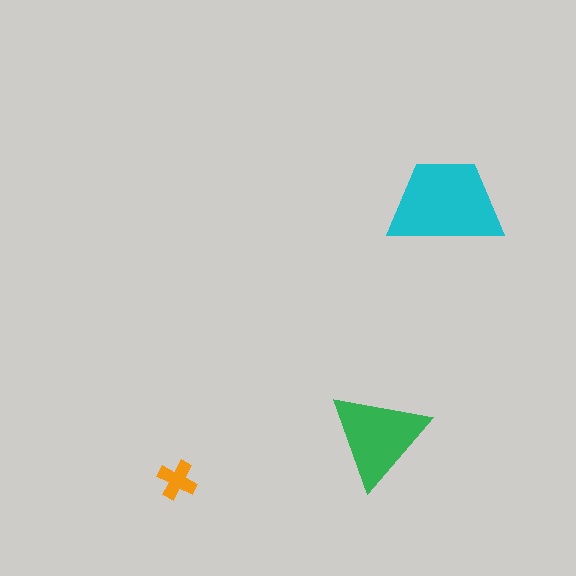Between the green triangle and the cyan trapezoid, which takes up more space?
The cyan trapezoid.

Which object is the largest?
The cyan trapezoid.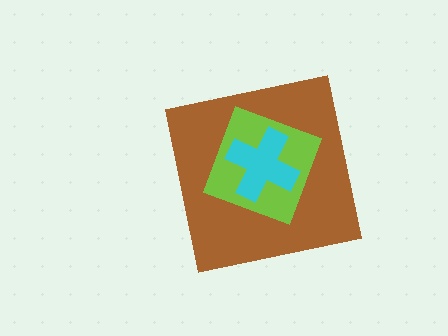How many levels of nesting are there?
3.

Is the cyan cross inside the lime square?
Yes.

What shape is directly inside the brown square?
The lime square.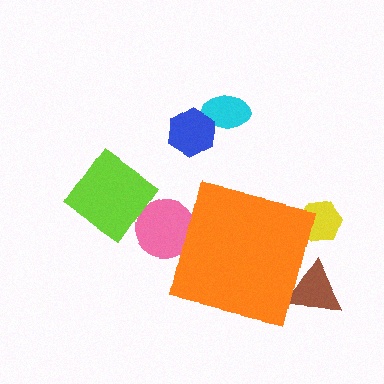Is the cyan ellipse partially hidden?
No, the cyan ellipse is fully visible.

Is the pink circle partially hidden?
Yes, the pink circle is partially hidden behind the orange square.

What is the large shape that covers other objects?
An orange square.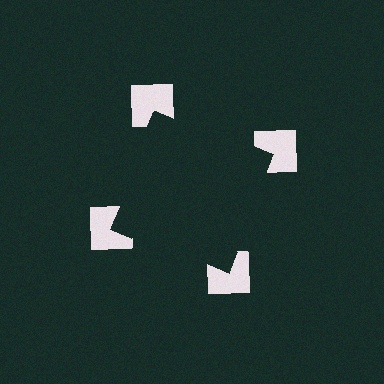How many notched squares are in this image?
There are 4 — one at each vertex of the illusory square.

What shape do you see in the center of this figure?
An illusory square — its edges are inferred from the aligned wedge cuts in the notched squares, not physically drawn.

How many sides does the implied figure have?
4 sides.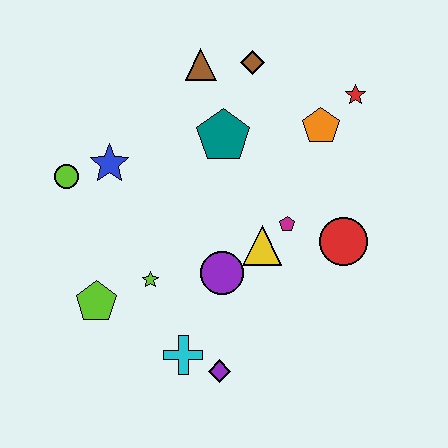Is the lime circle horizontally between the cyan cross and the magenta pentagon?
No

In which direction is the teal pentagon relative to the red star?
The teal pentagon is to the left of the red star.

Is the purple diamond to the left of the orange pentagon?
Yes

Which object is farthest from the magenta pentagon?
The lime circle is farthest from the magenta pentagon.